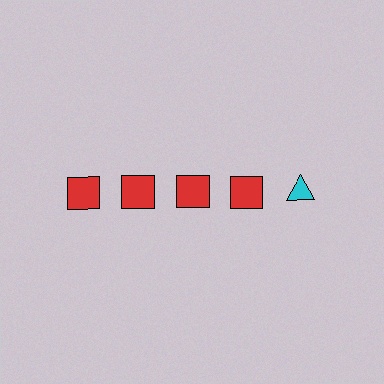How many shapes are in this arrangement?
There are 5 shapes arranged in a grid pattern.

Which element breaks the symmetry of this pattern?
The cyan triangle in the top row, rightmost column breaks the symmetry. All other shapes are red squares.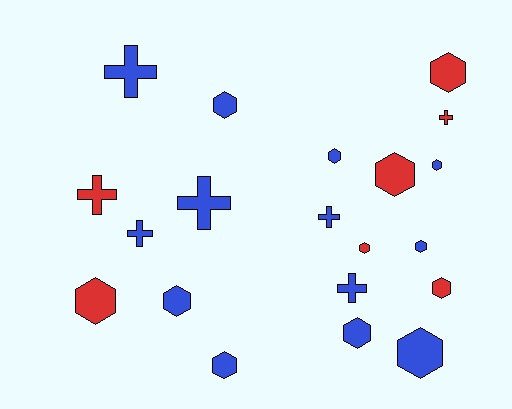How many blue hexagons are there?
There are 8 blue hexagons.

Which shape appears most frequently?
Hexagon, with 13 objects.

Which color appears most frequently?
Blue, with 13 objects.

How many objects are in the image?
There are 20 objects.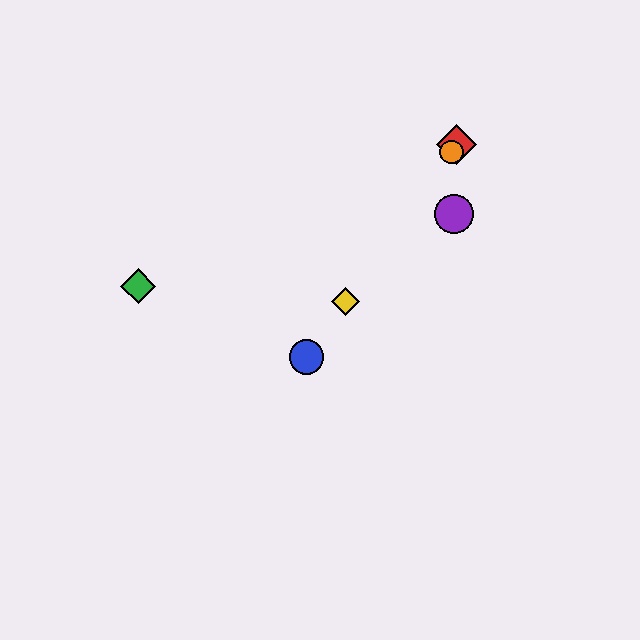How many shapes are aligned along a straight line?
4 shapes (the red diamond, the blue circle, the yellow diamond, the orange circle) are aligned along a straight line.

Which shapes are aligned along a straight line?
The red diamond, the blue circle, the yellow diamond, the orange circle are aligned along a straight line.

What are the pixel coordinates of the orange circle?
The orange circle is at (451, 152).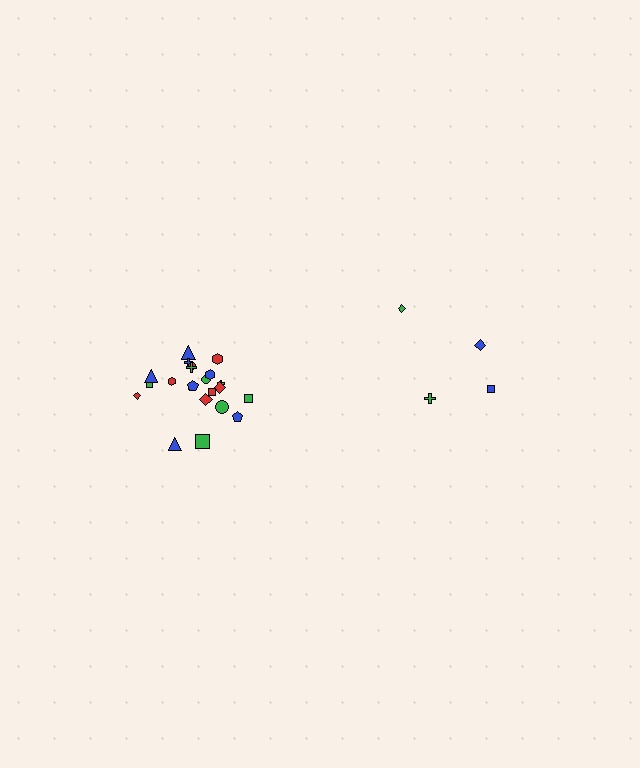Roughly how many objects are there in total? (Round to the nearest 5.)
Roughly 25 objects in total.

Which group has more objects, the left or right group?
The left group.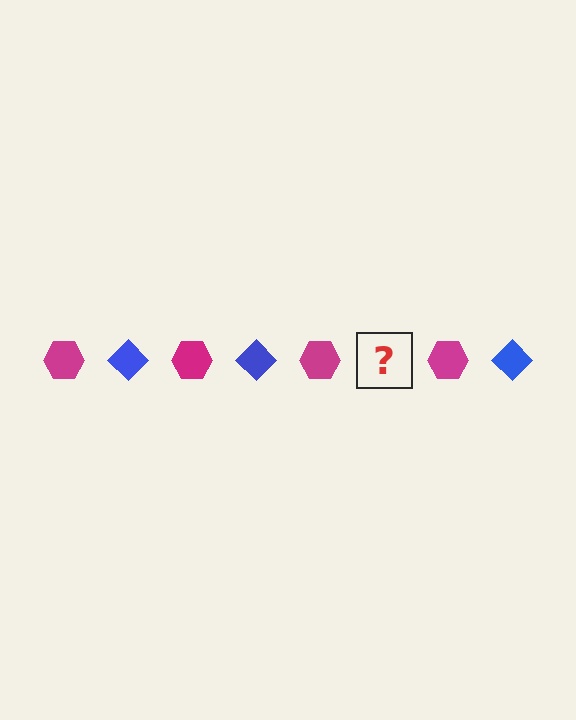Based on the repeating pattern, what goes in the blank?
The blank should be a blue diamond.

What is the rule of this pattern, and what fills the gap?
The rule is that the pattern alternates between magenta hexagon and blue diamond. The gap should be filled with a blue diamond.